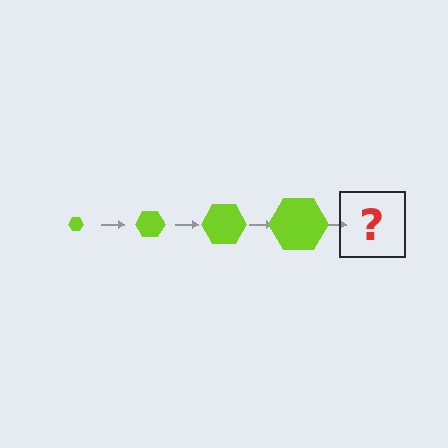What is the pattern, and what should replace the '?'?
The pattern is that the hexagon gets progressively larger each step. The '?' should be a lime hexagon, larger than the previous one.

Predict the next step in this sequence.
The next step is a lime hexagon, larger than the previous one.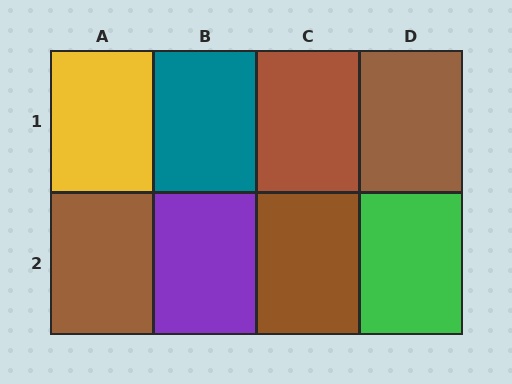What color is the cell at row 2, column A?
Brown.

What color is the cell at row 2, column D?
Green.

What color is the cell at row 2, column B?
Purple.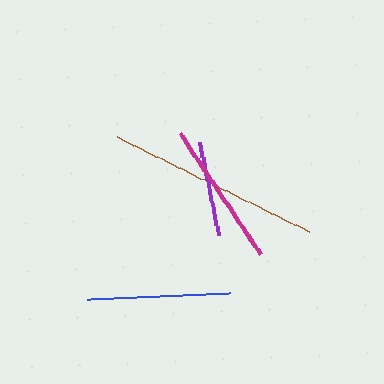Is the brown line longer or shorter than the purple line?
The brown line is longer than the purple line.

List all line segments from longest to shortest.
From longest to shortest: brown, magenta, blue, purple.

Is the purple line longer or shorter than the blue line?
The blue line is longer than the purple line.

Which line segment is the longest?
The brown line is the longest at approximately 214 pixels.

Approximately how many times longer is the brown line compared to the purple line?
The brown line is approximately 2.3 times the length of the purple line.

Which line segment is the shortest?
The purple line is the shortest at approximately 95 pixels.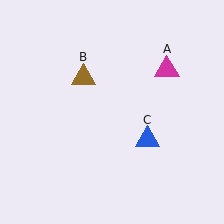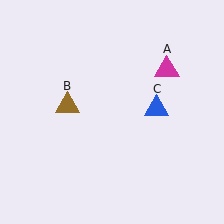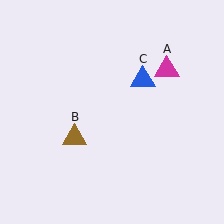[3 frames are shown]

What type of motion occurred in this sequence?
The brown triangle (object B), blue triangle (object C) rotated counterclockwise around the center of the scene.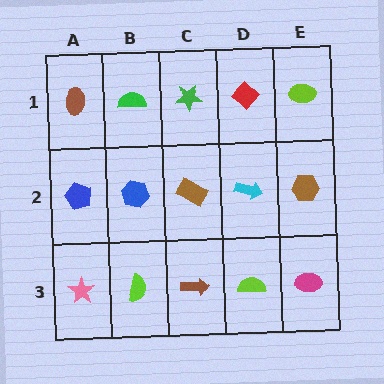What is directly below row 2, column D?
A lime semicircle.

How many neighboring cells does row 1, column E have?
2.